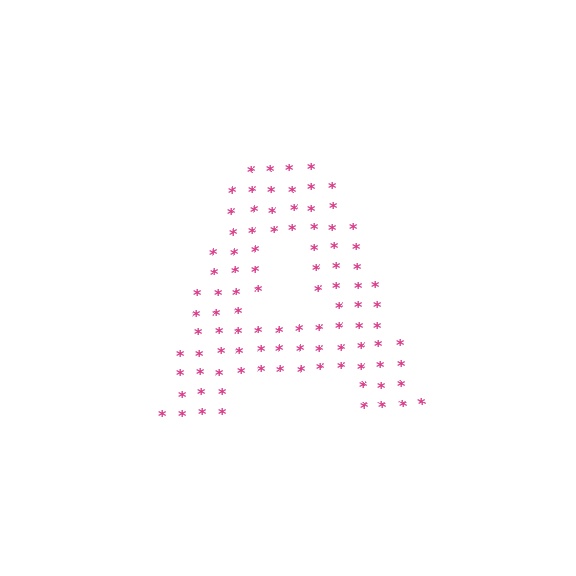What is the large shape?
The large shape is the letter A.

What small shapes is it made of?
It is made of small asterisks.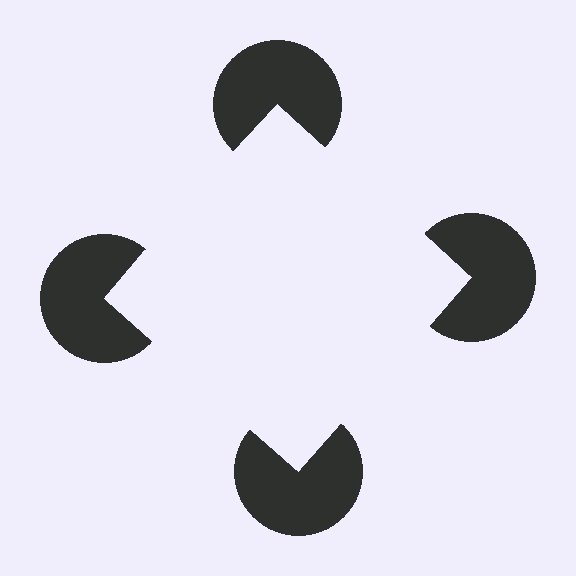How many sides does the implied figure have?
4 sides.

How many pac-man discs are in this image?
There are 4 — one at each vertex of the illusory square.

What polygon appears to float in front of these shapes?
An illusory square — its edges are inferred from the aligned wedge cuts in the pac-man discs, not physically drawn.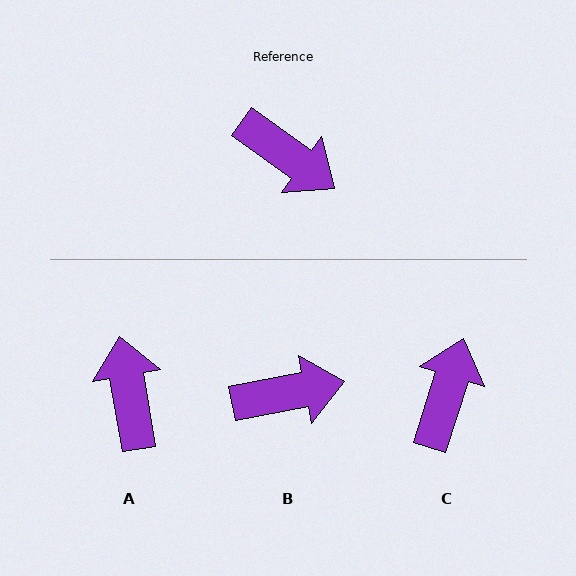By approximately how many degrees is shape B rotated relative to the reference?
Approximately 47 degrees counter-clockwise.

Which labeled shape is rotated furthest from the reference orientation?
A, about 136 degrees away.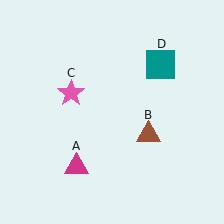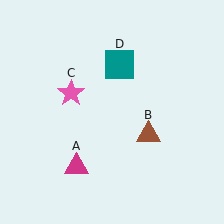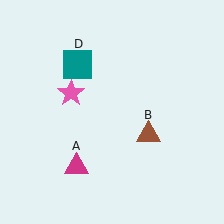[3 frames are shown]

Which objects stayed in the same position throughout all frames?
Magenta triangle (object A) and brown triangle (object B) and pink star (object C) remained stationary.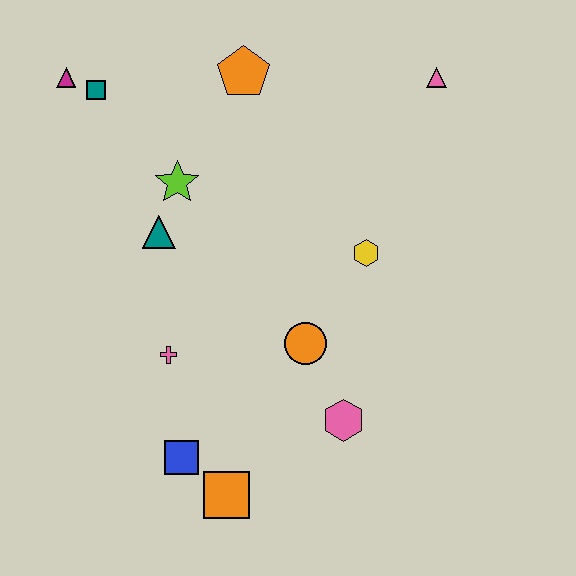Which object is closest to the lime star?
The teal triangle is closest to the lime star.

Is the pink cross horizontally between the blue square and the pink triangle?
No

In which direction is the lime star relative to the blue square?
The lime star is above the blue square.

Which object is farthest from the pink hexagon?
The magenta triangle is farthest from the pink hexagon.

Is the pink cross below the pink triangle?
Yes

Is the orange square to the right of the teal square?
Yes